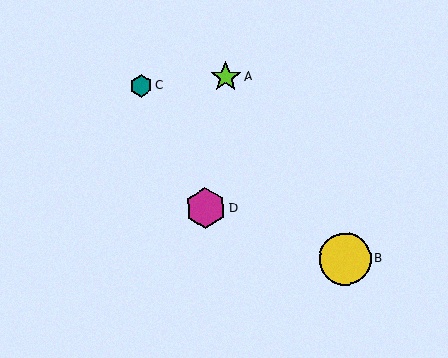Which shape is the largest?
The yellow circle (labeled B) is the largest.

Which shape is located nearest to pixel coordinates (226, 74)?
The lime star (labeled A) at (226, 77) is nearest to that location.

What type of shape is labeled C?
Shape C is a teal hexagon.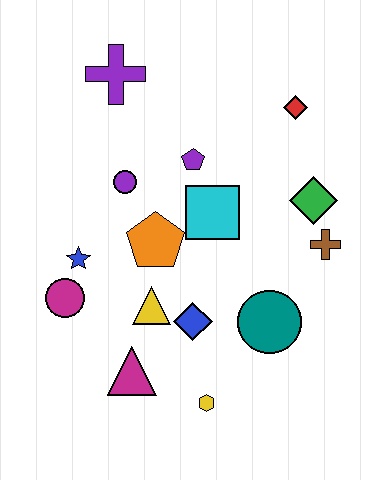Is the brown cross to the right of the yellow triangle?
Yes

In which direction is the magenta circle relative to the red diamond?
The magenta circle is to the left of the red diamond.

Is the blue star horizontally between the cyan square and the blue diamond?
No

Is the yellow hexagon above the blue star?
No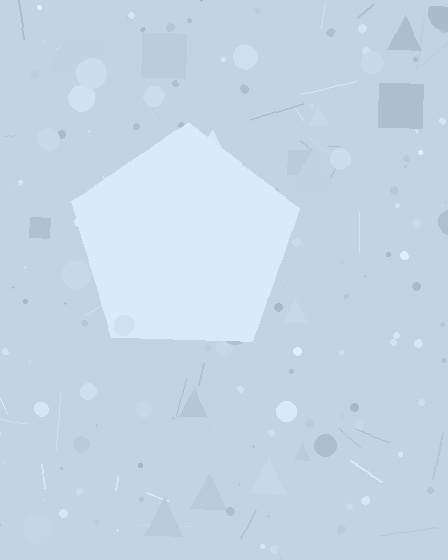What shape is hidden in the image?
A pentagon is hidden in the image.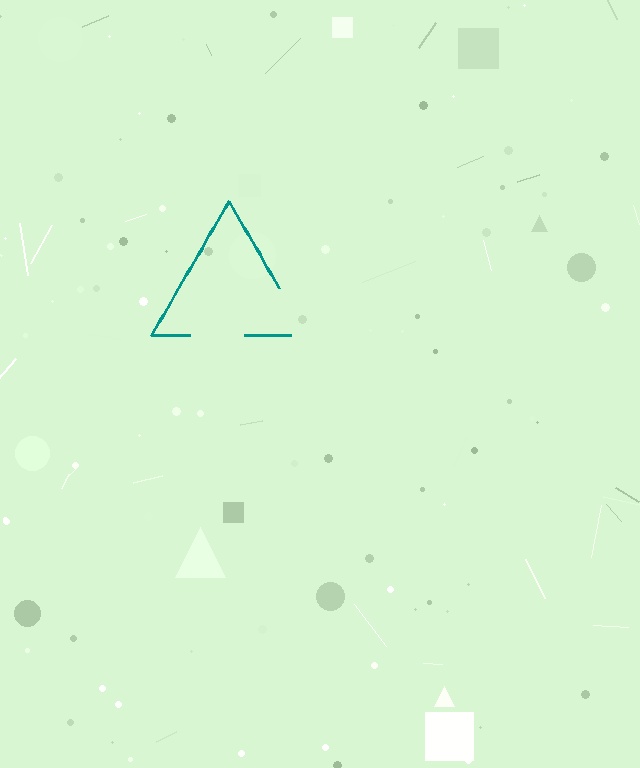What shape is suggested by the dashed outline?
The dashed outline suggests a triangle.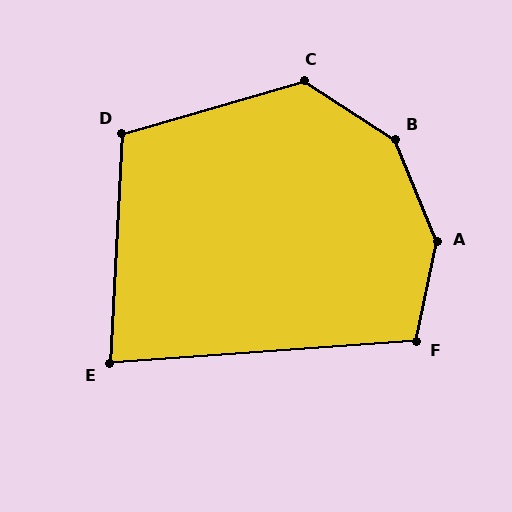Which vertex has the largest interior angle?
A, at approximately 146 degrees.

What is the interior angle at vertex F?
Approximately 106 degrees (obtuse).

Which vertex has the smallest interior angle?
E, at approximately 83 degrees.